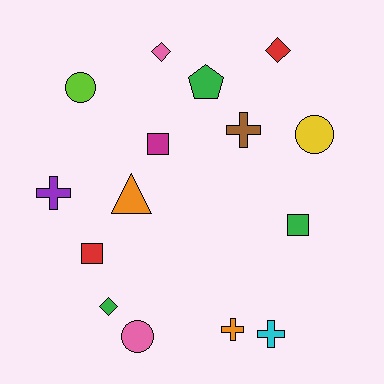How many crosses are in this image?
There are 4 crosses.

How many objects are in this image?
There are 15 objects.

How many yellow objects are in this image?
There is 1 yellow object.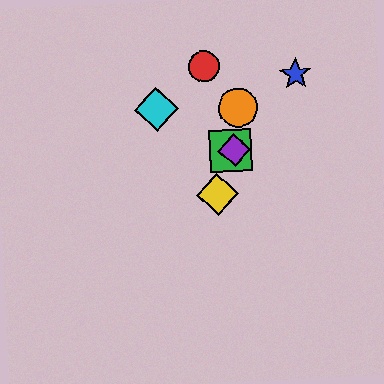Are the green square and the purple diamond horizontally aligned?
Yes, both are at y≈150.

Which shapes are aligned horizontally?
The green square, the purple diamond are aligned horizontally.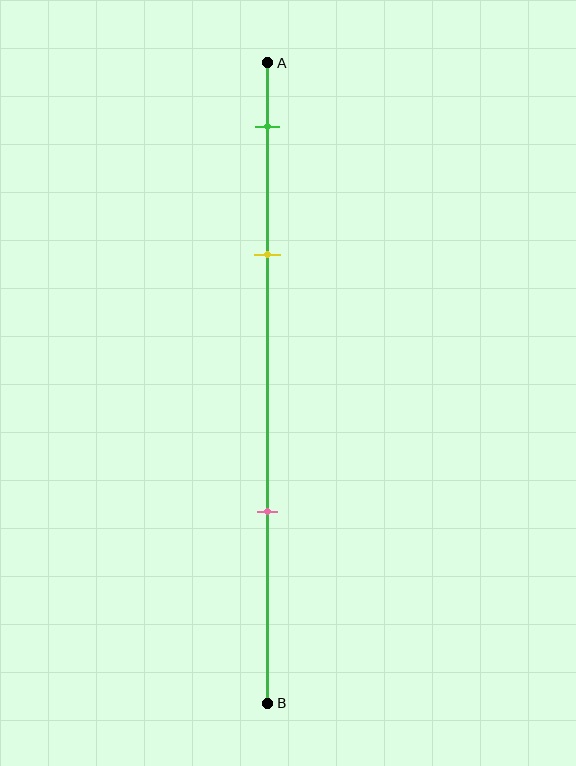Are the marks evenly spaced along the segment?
No, the marks are not evenly spaced.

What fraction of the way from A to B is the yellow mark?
The yellow mark is approximately 30% (0.3) of the way from A to B.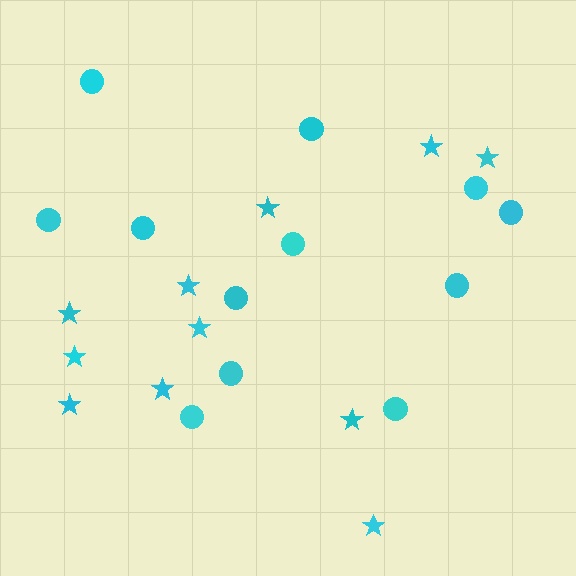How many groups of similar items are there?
There are 2 groups: one group of stars (11) and one group of circles (12).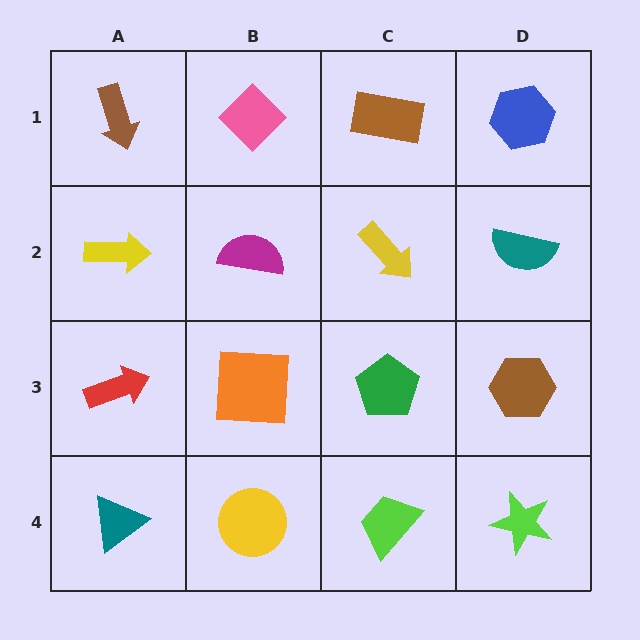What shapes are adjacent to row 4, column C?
A green pentagon (row 3, column C), a yellow circle (row 4, column B), a lime star (row 4, column D).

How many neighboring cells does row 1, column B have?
3.